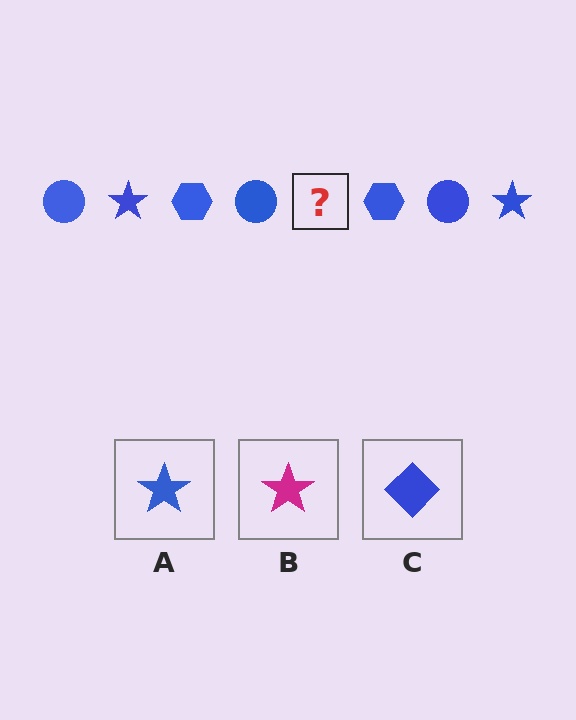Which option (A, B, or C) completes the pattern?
A.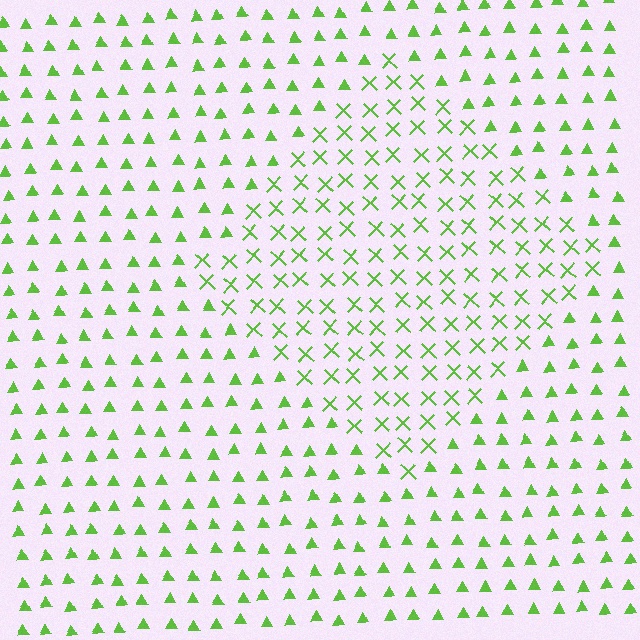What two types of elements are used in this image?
The image uses X marks inside the diamond region and triangles outside it.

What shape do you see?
I see a diamond.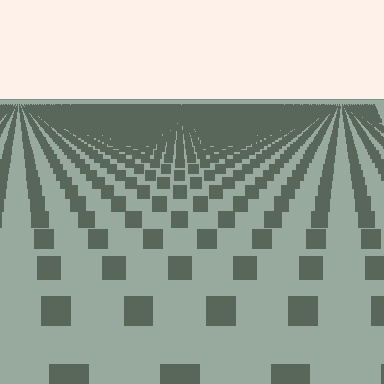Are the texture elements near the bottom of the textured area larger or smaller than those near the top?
Larger. Near the bottom, elements are closer to the viewer and appear at a bigger on-screen size.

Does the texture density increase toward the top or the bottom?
Density increases toward the top.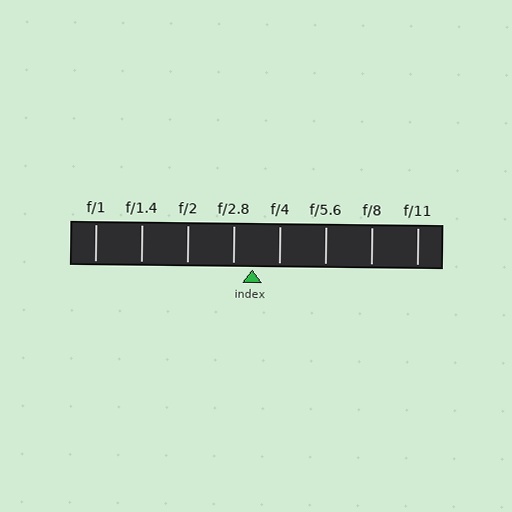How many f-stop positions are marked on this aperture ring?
There are 8 f-stop positions marked.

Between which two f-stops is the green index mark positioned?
The index mark is between f/2.8 and f/4.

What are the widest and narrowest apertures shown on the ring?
The widest aperture shown is f/1 and the narrowest is f/11.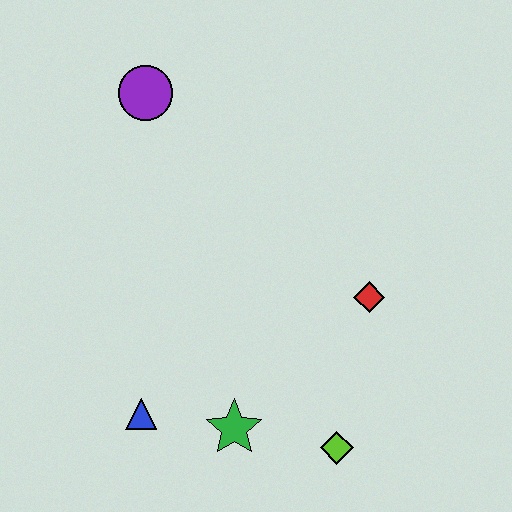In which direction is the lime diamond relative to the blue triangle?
The lime diamond is to the right of the blue triangle.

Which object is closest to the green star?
The blue triangle is closest to the green star.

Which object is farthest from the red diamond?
The purple circle is farthest from the red diamond.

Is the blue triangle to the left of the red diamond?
Yes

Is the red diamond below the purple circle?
Yes